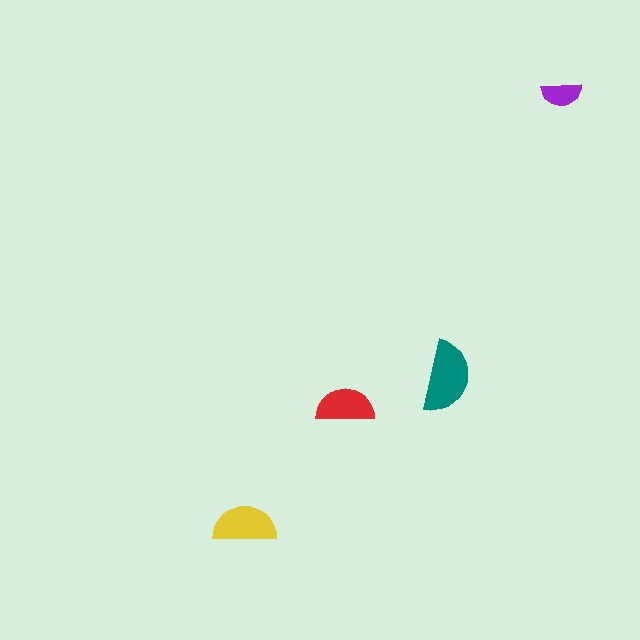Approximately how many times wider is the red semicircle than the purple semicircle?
About 1.5 times wider.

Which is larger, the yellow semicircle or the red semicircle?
The yellow one.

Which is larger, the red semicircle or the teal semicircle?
The teal one.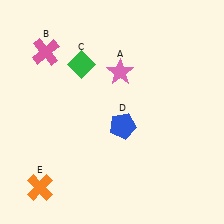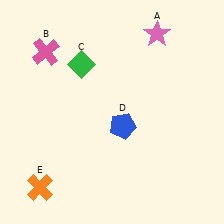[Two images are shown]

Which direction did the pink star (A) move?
The pink star (A) moved up.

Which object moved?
The pink star (A) moved up.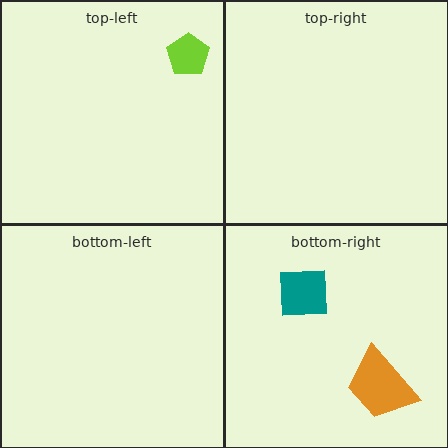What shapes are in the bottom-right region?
The teal square, the orange trapezoid.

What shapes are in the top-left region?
The lime pentagon.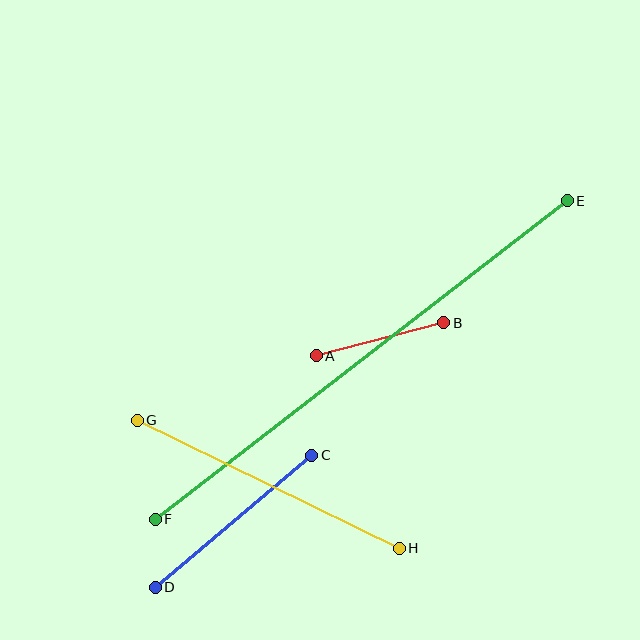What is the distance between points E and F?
The distance is approximately 521 pixels.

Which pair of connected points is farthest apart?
Points E and F are farthest apart.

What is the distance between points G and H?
The distance is approximately 292 pixels.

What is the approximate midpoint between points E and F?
The midpoint is at approximately (361, 360) pixels.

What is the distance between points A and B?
The distance is approximately 132 pixels.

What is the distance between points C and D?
The distance is approximately 205 pixels.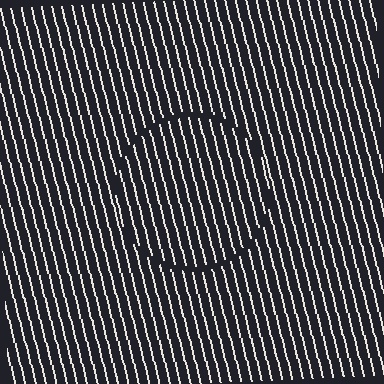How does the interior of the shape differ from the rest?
The interior of the shape contains the same grating, shifted by half a period — the contour is defined by the phase discontinuity where line-ends from the inner and outer gratings abut.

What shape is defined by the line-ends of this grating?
An illusory circle. The interior of the shape contains the same grating, shifted by half a period — the contour is defined by the phase discontinuity where line-ends from the inner and outer gratings abut.